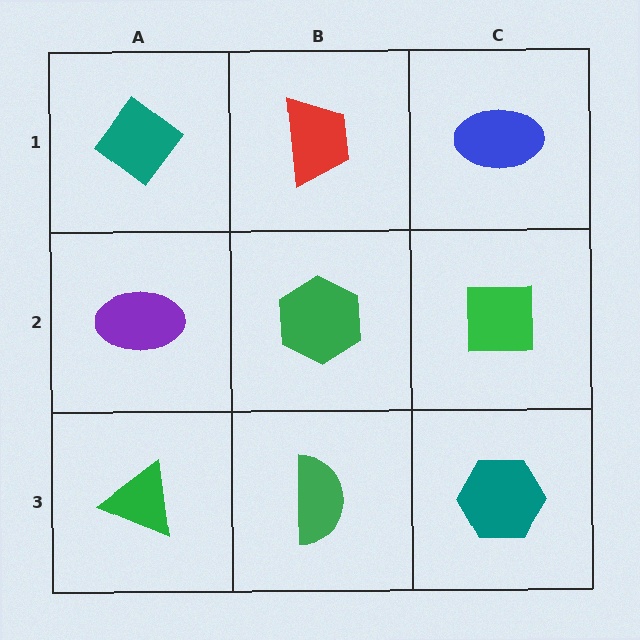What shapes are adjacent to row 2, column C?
A blue ellipse (row 1, column C), a teal hexagon (row 3, column C), a green hexagon (row 2, column B).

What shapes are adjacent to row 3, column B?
A green hexagon (row 2, column B), a green triangle (row 3, column A), a teal hexagon (row 3, column C).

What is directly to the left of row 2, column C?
A green hexagon.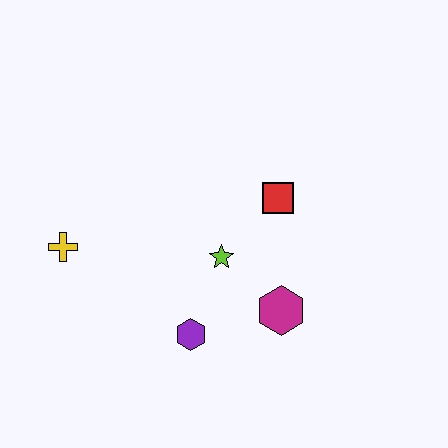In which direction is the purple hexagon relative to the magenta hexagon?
The purple hexagon is to the left of the magenta hexagon.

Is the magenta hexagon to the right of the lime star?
Yes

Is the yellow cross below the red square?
Yes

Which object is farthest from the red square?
The yellow cross is farthest from the red square.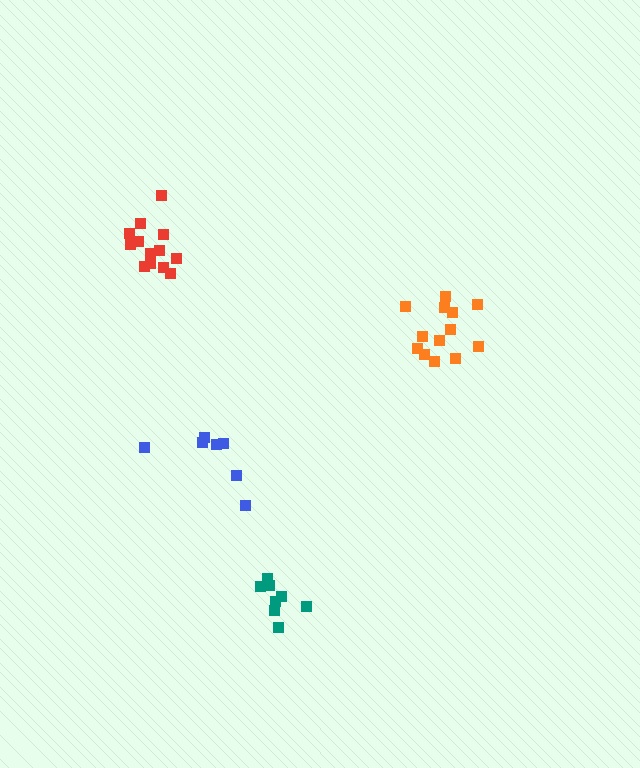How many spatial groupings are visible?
There are 4 spatial groupings.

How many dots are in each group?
Group 1: 13 dots, Group 2: 8 dots, Group 3: 13 dots, Group 4: 7 dots (41 total).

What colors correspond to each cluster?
The clusters are colored: red, teal, orange, blue.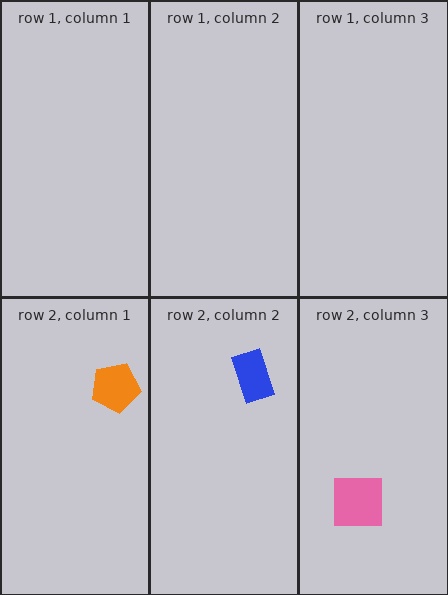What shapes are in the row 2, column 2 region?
The blue rectangle.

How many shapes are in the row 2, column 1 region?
1.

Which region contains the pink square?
The row 2, column 3 region.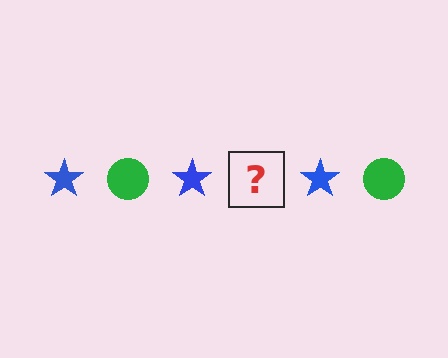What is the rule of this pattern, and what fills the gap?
The rule is that the pattern alternates between blue star and green circle. The gap should be filled with a green circle.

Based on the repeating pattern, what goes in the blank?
The blank should be a green circle.